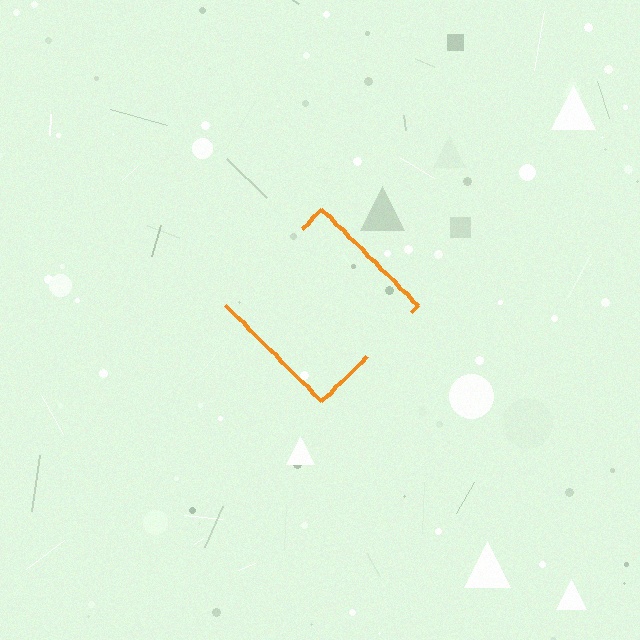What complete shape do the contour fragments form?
The contour fragments form a diamond.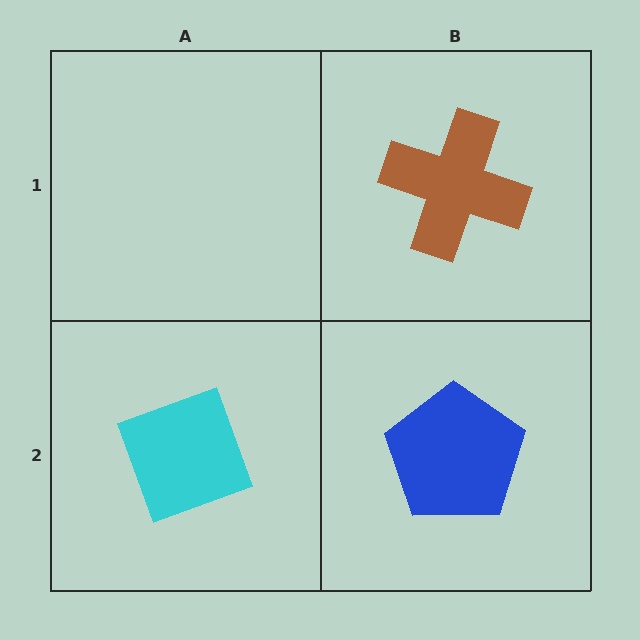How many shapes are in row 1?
1 shape.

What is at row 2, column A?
A cyan diamond.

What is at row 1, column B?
A brown cross.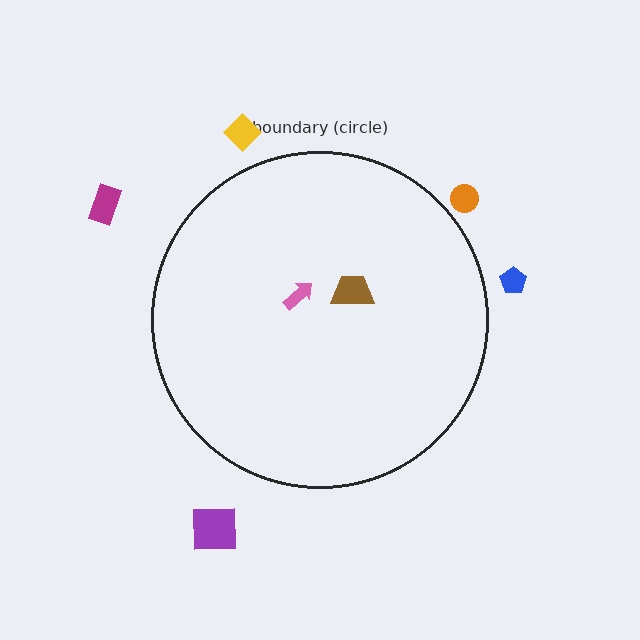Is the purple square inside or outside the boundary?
Outside.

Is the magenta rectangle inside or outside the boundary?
Outside.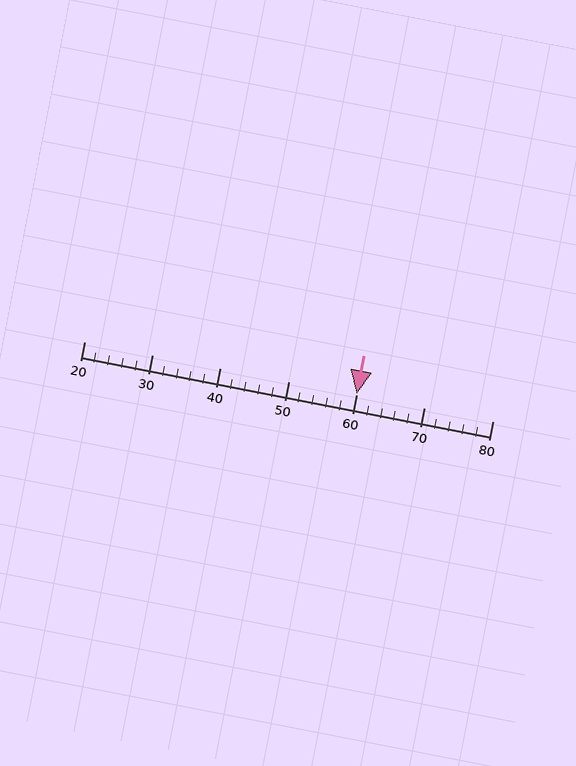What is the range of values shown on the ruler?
The ruler shows values from 20 to 80.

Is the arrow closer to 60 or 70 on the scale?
The arrow is closer to 60.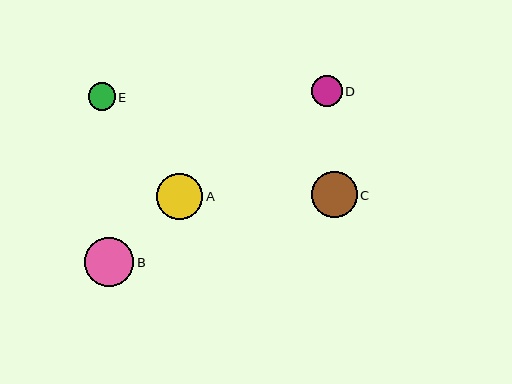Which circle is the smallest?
Circle E is the smallest with a size of approximately 27 pixels.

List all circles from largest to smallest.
From largest to smallest: B, A, C, D, E.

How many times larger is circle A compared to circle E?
Circle A is approximately 1.7 times the size of circle E.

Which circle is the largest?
Circle B is the largest with a size of approximately 49 pixels.